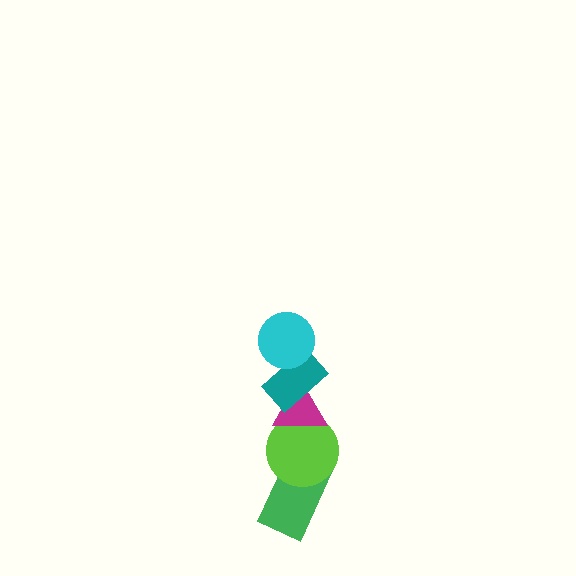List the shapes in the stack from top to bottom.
From top to bottom: the cyan circle, the teal rectangle, the magenta triangle, the lime circle, the green rectangle.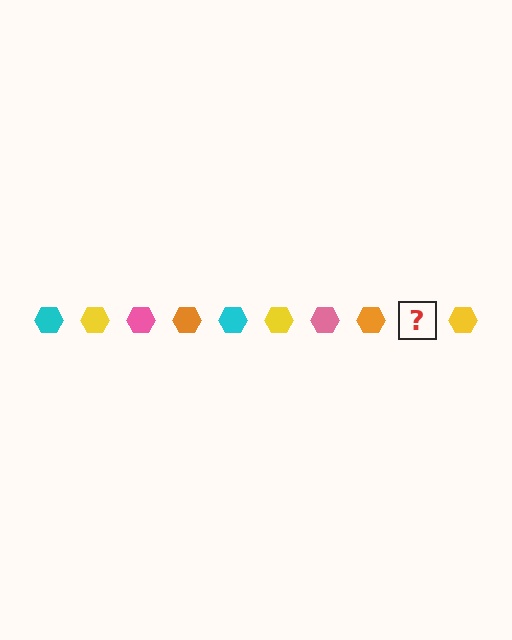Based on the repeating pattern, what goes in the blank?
The blank should be a cyan hexagon.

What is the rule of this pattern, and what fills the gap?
The rule is that the pattern cycles through cyan, yellow, pink, orange hexagons. The gap should be filled with a cyan hexagon.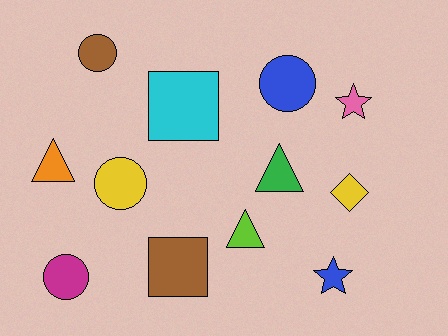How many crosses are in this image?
There are no crosses.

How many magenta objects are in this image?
There is 1 magenta object.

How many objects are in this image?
There are 12 objects.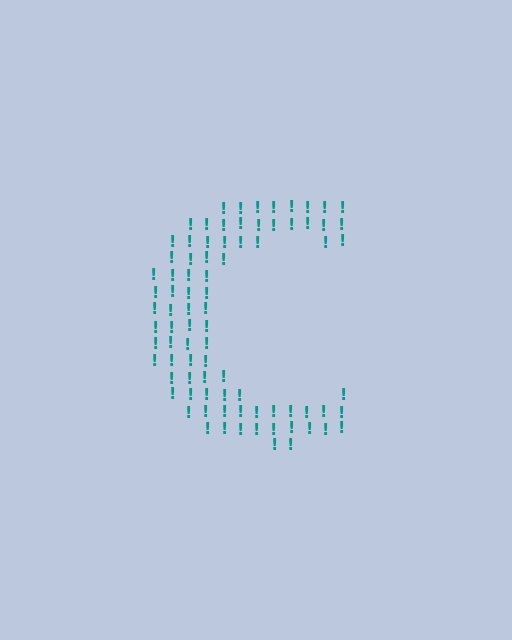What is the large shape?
The large shape is the letter C.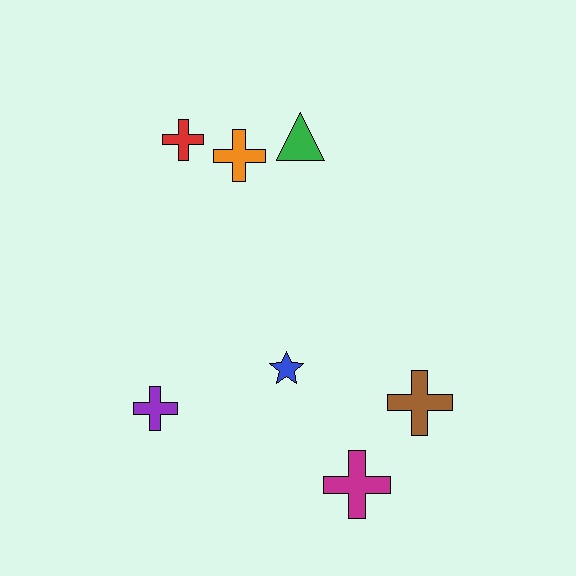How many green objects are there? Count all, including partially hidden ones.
There is 1 green object.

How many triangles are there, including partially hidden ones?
There is 1 triangle.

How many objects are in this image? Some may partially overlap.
There are 7 objects.